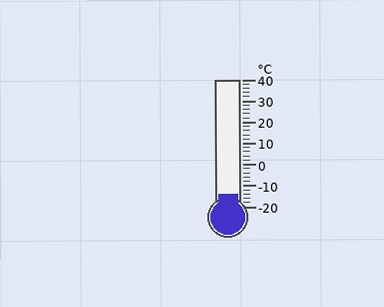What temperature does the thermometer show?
The thermometer shows approximately -14°C.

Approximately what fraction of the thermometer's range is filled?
The thermometer is filled to approximately 10% of its range.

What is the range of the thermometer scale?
The thermometer scale ranges from -20°C to 40°C.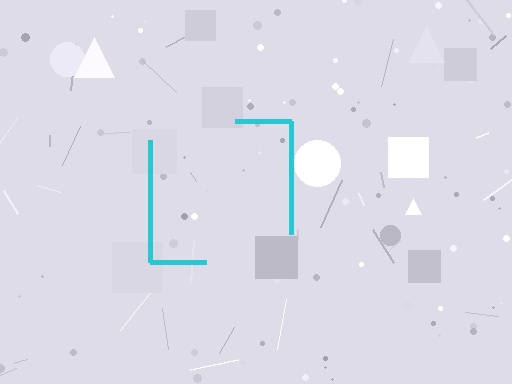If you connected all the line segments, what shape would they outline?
They would outline a square.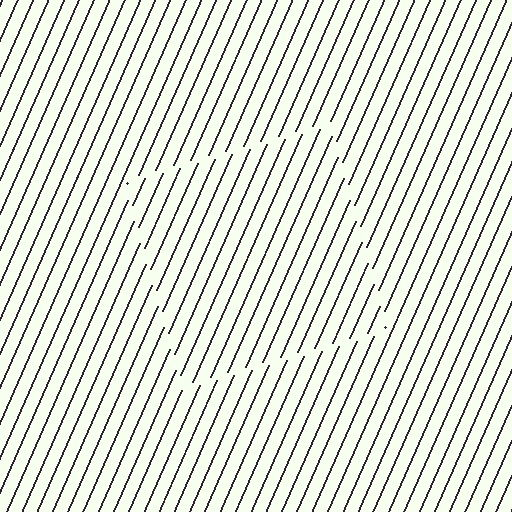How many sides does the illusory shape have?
4 sides — the line-ends trace a square.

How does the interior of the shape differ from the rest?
The interior of the shape contains the same grating, shifted by half a period — the contour is defined by the phase discontinuity where line-ends from the inner and outer gratings abut.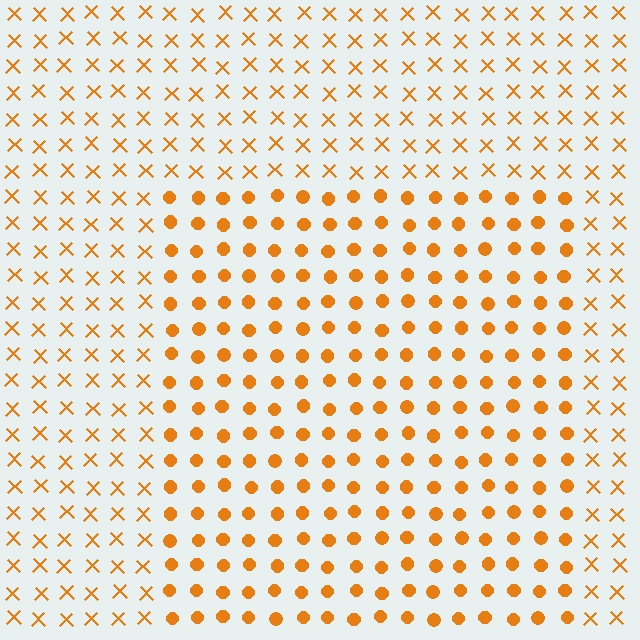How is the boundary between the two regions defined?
The boundary is defined by a change in element shape: circles inside vs. X marks outside. All elements share the same color and spacing.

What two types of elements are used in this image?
The image uses circles inside the rectangle region and X marks outside it.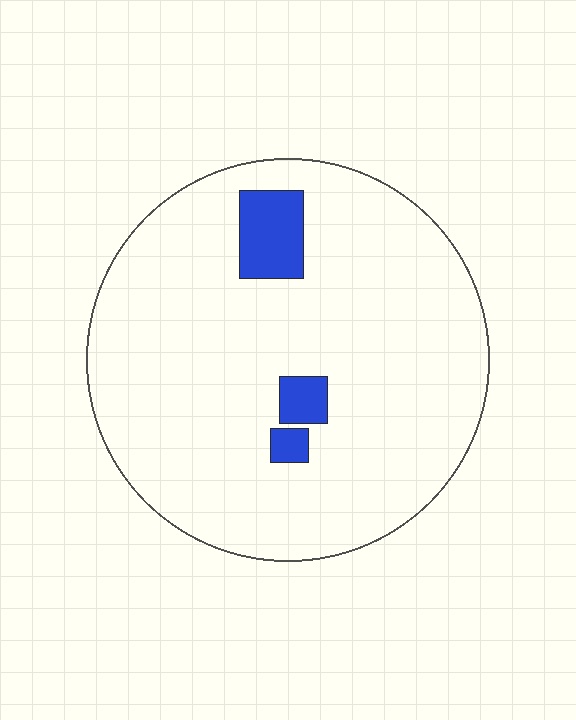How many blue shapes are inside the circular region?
3.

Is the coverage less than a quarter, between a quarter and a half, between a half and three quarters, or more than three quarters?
Less than a quarter.